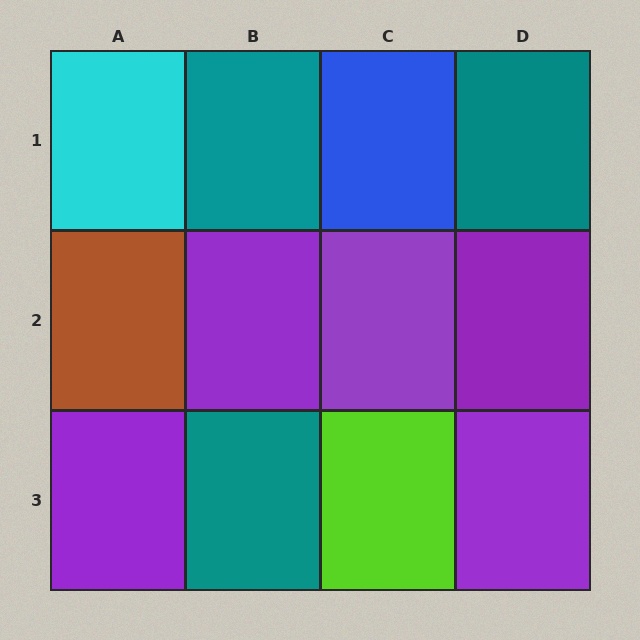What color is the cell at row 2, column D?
Purple.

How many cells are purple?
5 cells are purple.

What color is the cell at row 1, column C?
Blue.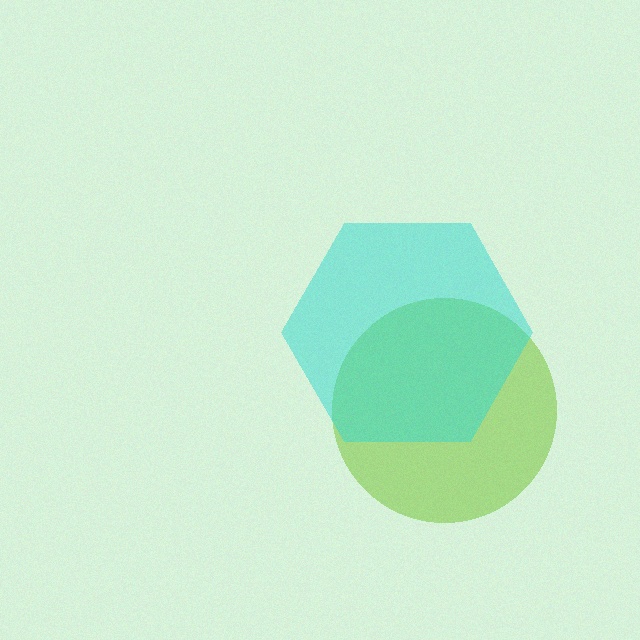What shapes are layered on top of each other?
The layered shapes are: a lime circle, a cyan hexagon.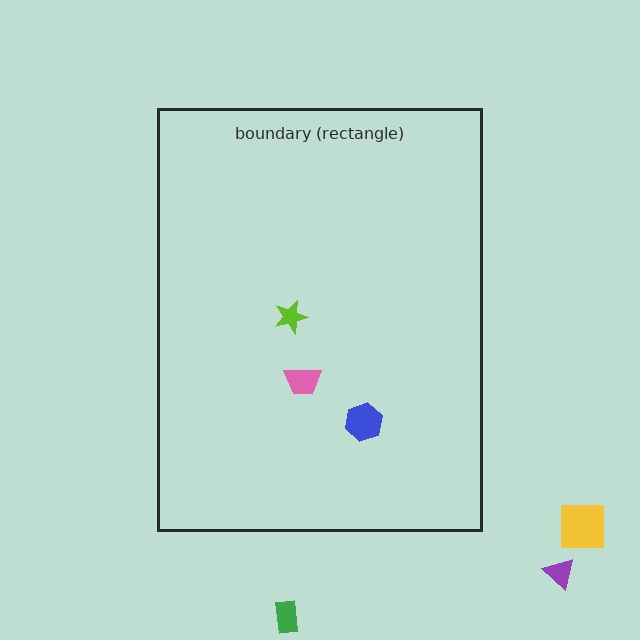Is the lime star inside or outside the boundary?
Inside.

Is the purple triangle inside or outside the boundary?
Outside.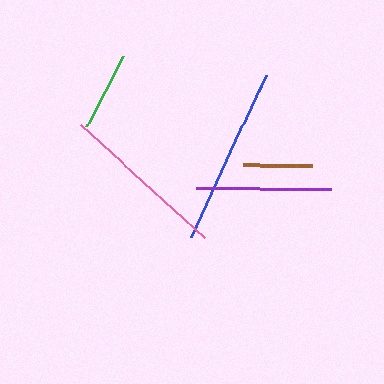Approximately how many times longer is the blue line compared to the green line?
The blue line is approximately 2.3 times the length of the green line.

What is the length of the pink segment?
The pink segment is approximately 167 pixels long.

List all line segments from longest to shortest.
From longest to shortest: blue, pink, purple, green, brown.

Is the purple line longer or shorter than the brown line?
The purple line is longer than the brown line.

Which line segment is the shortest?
The brown line is the shortest at approximately 70 pixels.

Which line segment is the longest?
The blue line is the longest at approximately 179 pixels.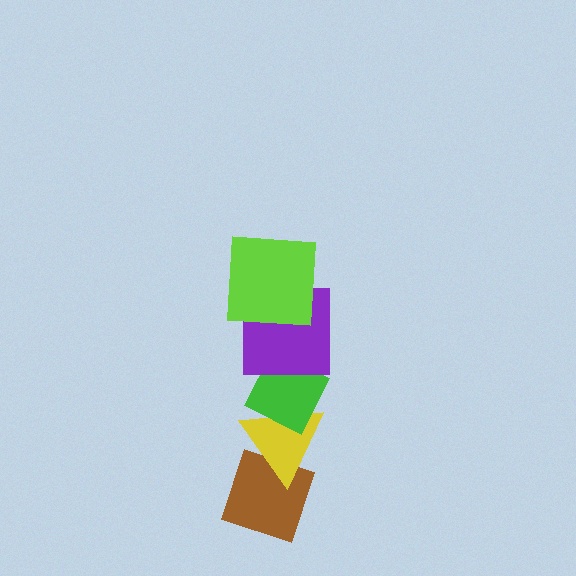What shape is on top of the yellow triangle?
The green diamond is on top of the yellow triangle.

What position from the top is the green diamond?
The green diamond is 3rd from the top.